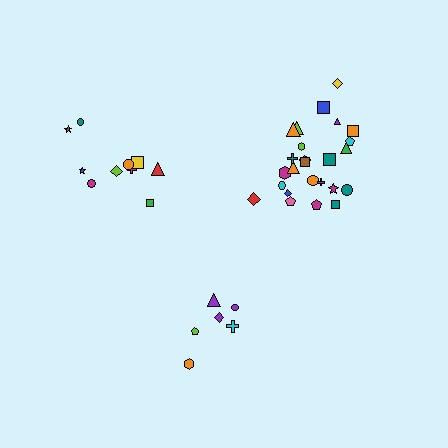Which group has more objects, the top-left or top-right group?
The top-right group.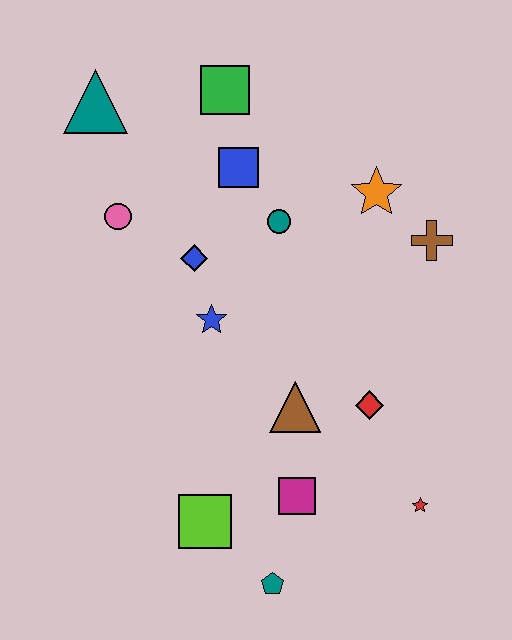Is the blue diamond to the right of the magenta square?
No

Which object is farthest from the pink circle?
The red star is farthest from the pink circle.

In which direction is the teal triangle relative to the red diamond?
The teal triangle is above the red diamond.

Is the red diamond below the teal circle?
Yes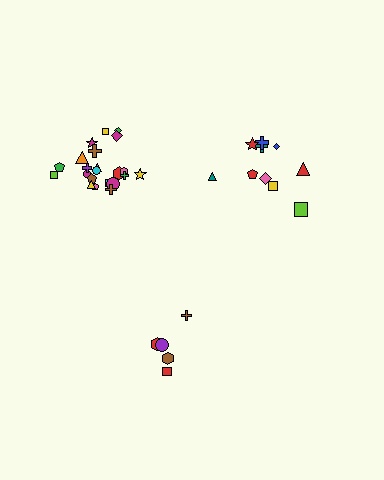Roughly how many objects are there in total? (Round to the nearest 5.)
Roughly 35 objects in total.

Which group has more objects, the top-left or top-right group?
The top-left group.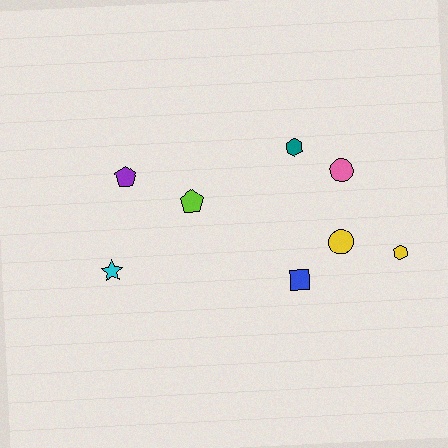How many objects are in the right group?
There are 5 objects.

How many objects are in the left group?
There are 3 objects.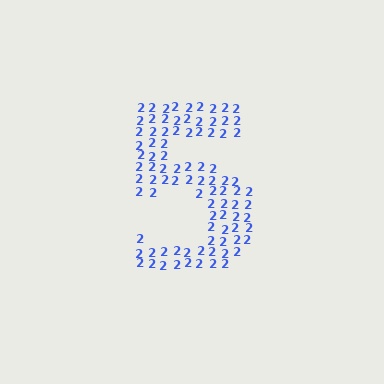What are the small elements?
The small elements are digit 2's.